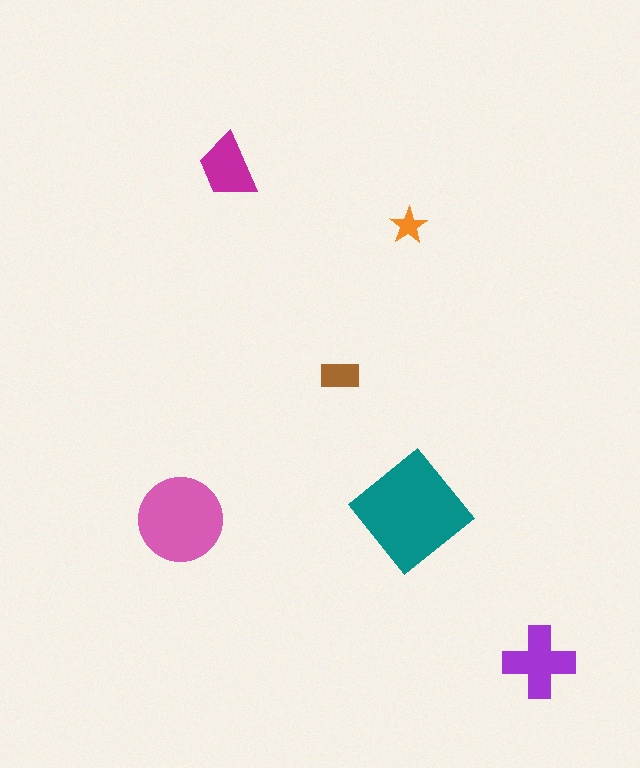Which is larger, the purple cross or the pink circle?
The pink circle.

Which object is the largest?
The teal diamond.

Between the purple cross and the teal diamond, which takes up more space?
The teal diamond.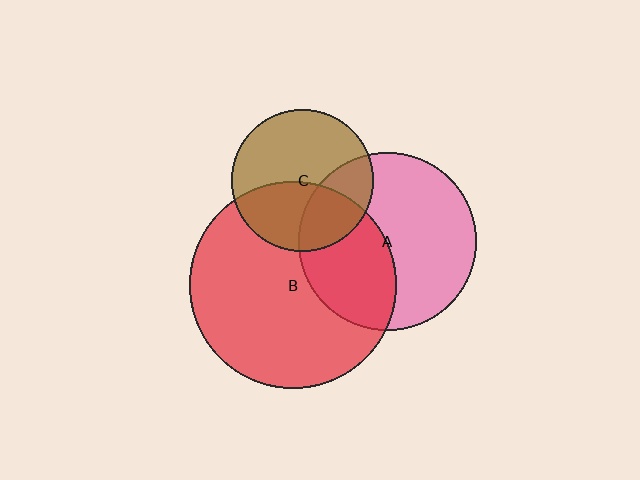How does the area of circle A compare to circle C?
Approximately 1.6 times.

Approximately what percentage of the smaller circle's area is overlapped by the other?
Approximately 40%.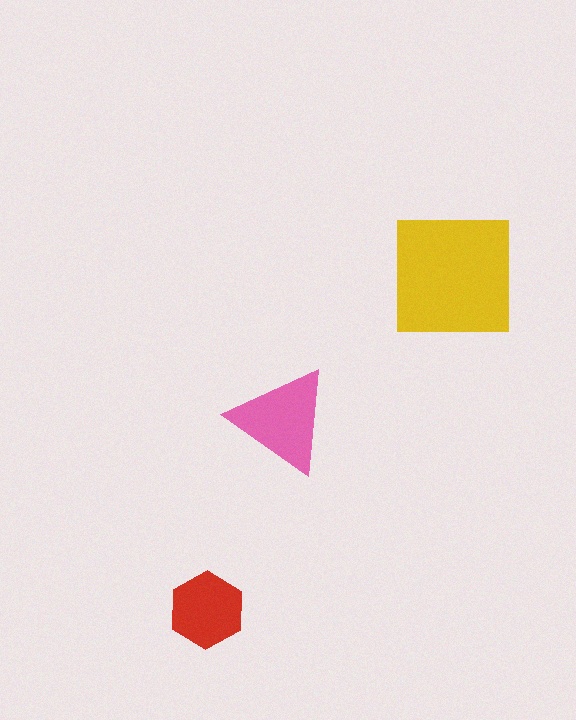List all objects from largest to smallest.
The yellow square, the pink triangle, the red hexagon.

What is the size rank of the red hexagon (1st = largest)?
3rd.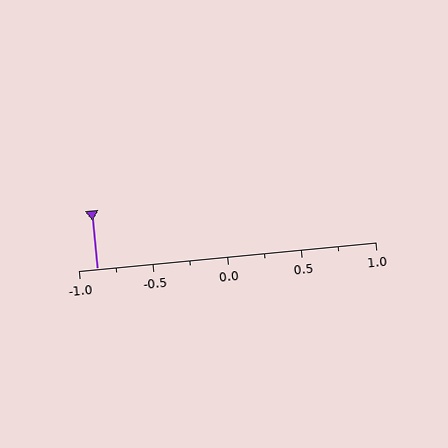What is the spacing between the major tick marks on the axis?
The major ticks are spaced 0.5 apart.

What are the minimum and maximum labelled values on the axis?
The axis runs from -1.0 to 1.0.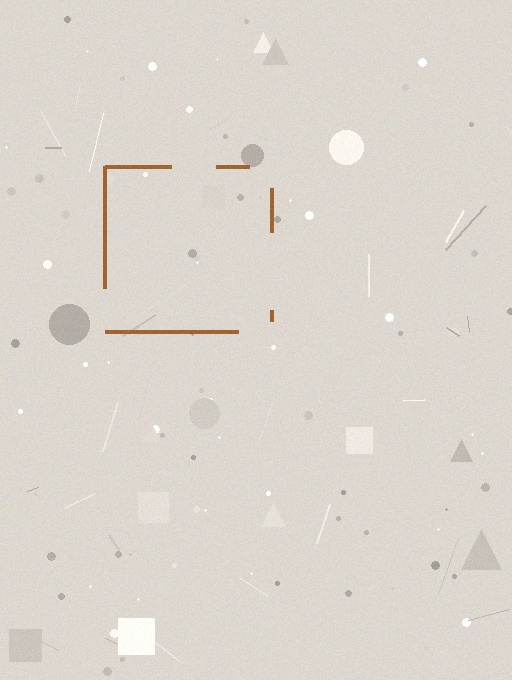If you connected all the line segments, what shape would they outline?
They would outline a square.